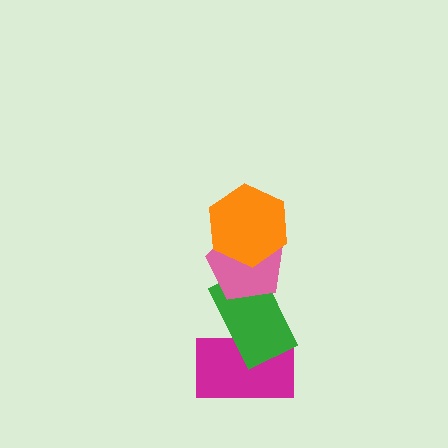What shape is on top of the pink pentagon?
The orange hexagon is on top of the pink pentagon.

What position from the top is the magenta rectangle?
The magenta rectangle is 4th from the top.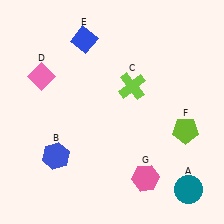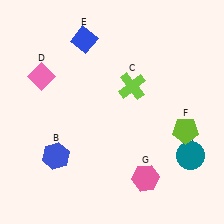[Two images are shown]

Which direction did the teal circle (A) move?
The teal circle (A) moved up.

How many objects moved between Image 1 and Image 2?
1 object moved between the two images.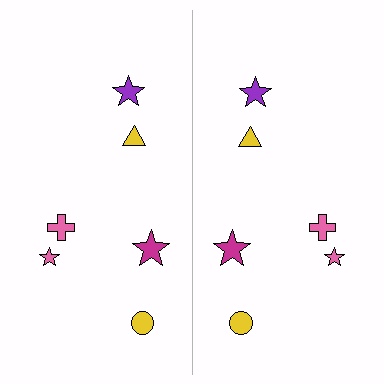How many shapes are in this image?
There are 12 shapes in this image.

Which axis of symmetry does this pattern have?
The pattern has a vertical axis of symmetry running through the center of the image.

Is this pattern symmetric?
Yes, this pattern has bilateral (reflection) symmetry.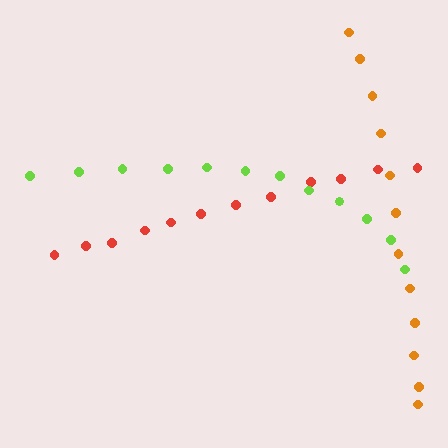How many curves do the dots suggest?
There are 3 distinct paths.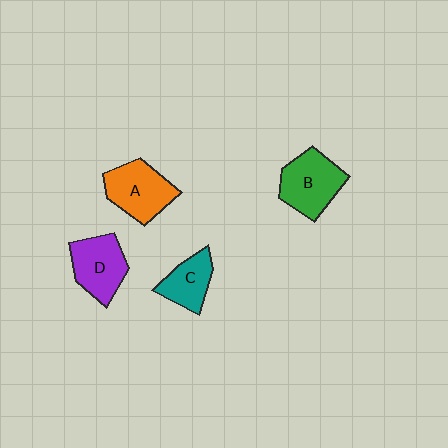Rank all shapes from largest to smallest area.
From largest to smallest: B (green), A (orange), D (purple), C (teal).